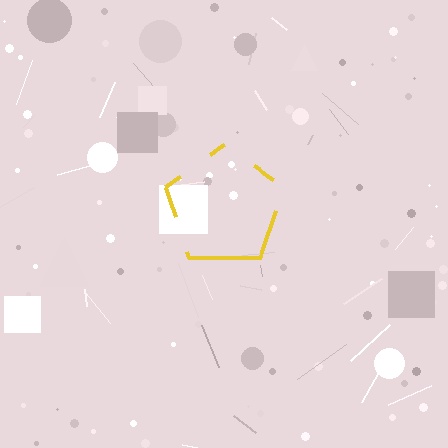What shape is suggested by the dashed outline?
The dashed outline suggests a pentagon.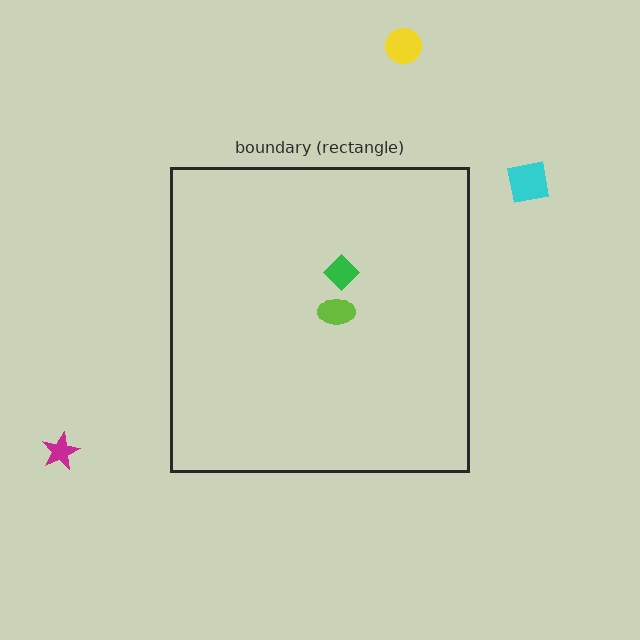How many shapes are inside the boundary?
2 inside, 3 outside.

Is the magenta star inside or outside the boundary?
Outside.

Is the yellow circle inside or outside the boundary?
Outside.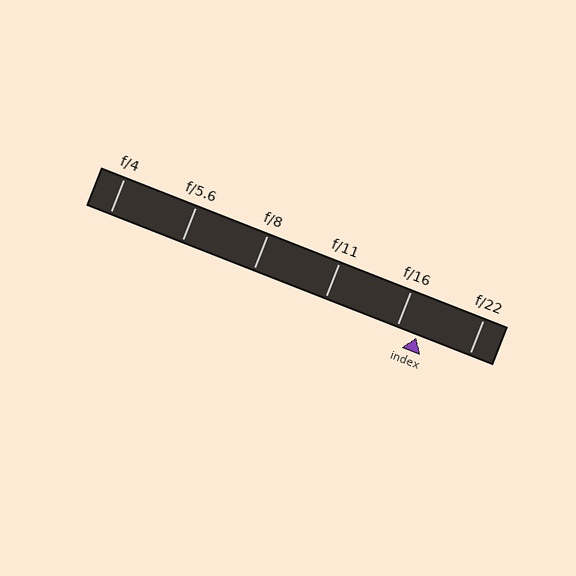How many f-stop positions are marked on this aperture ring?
There are 6 f-stop positions marked.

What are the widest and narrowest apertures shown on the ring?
The widest aperture shown is f/4 and the narrowest is f/22.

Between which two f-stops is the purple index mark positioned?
The index mark is between f/16 and f/22.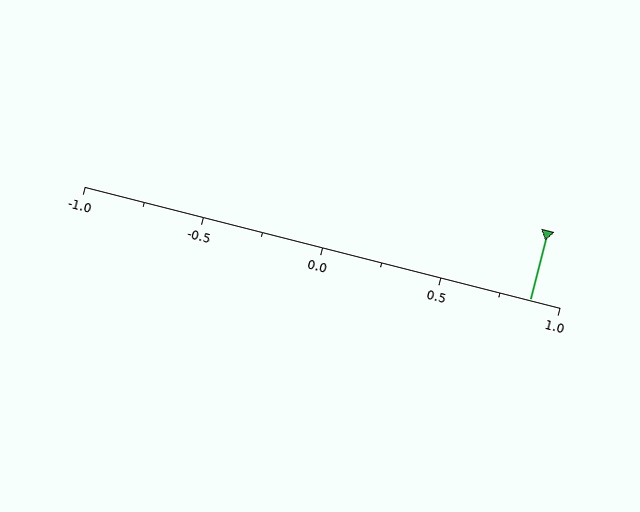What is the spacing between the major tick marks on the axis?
The major ticks are spaced 0.5 apart.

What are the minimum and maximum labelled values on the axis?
The axis runs from -1.0 to 1.0.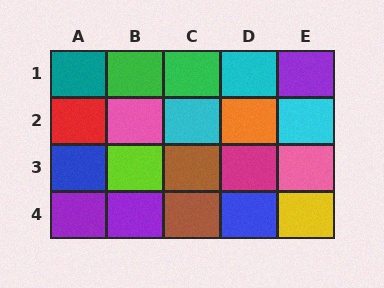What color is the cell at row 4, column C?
Brown.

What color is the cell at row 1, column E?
Purple.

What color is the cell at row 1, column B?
Green.